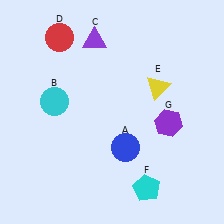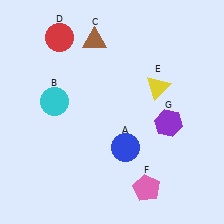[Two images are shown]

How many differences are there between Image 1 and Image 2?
There are 2 differences between the two images.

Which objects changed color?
C changed from purple to brown. F changed from cyan to pink.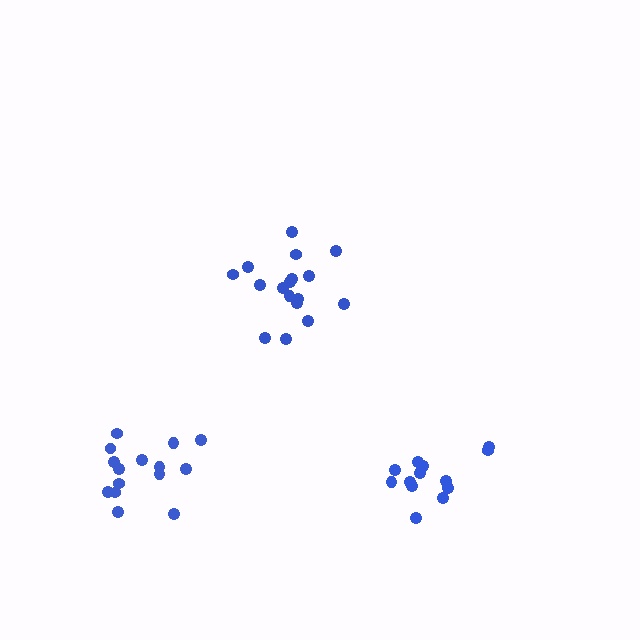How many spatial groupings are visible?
There are 3 spatial groupings.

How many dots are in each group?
Group 1: 17 dots, Group 2: 13 dots, Group 3: 15 dots (45 total).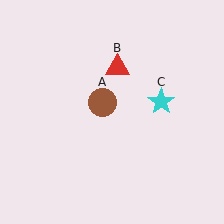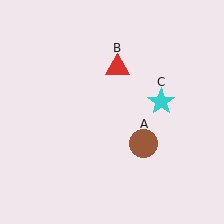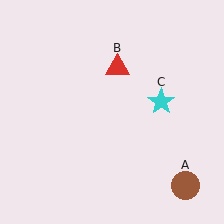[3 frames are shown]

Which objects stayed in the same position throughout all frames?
Red triangle (object B) and cyan star (object C) remained stationary.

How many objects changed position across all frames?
1 object changed position: brown circle (object A).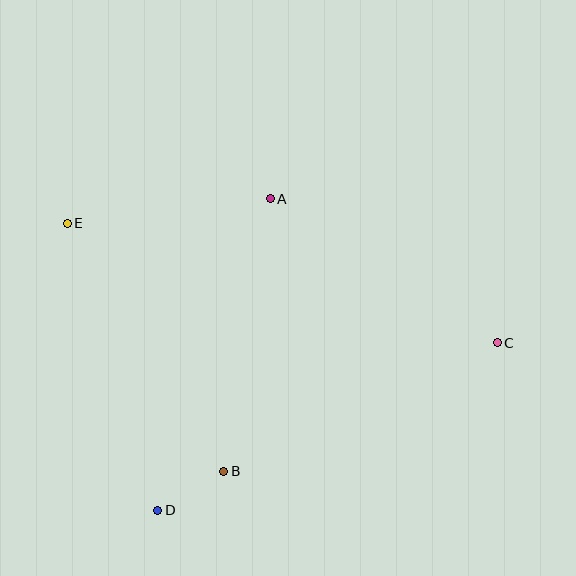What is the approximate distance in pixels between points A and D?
The distance between A and D is approximately 331 pixels.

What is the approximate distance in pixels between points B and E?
The distance between B and E is approximately 293 pixels.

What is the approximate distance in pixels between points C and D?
The distance between C and D is approximately 379 pixels.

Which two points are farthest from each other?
Points C and E are farthest from each other.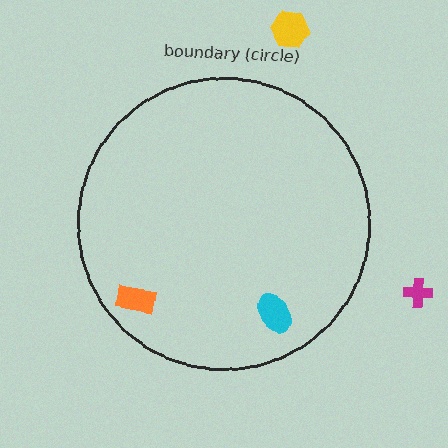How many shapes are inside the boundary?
2 inside, 2 outside.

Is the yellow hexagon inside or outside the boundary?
Outside.